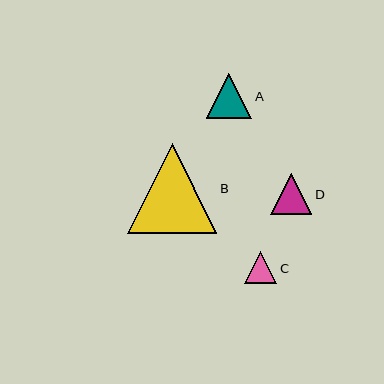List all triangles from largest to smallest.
From largest to smallest: B, A, D, C.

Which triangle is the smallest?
Triangle C is the smallest with a size of approximately 33 pixels.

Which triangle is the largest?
Triangle B is the largest with a size of approximately 90 pixels.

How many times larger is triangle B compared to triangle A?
Triangle B is approximately 2.0 times the size of triangle A.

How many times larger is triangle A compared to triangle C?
Triangle A is approximately 1.4 times the size of triangle C.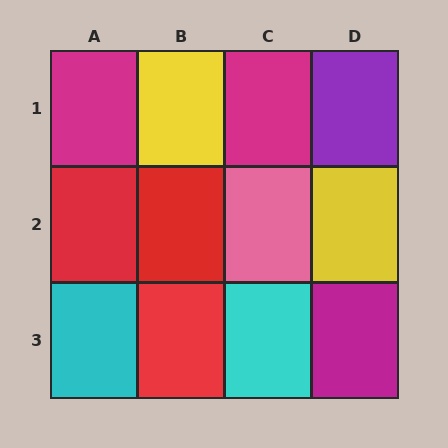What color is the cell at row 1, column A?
Magenta.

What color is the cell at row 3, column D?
Magenta.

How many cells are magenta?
3 cells are magenta.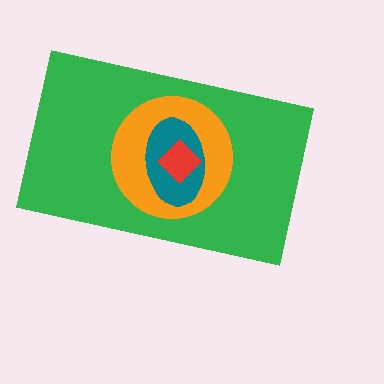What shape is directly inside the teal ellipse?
The red diamond.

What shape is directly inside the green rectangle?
The orange circle.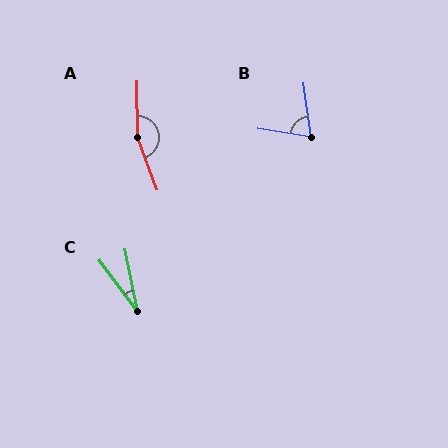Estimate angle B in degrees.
Approximately 73 degrees.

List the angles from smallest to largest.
C (26°), B (73°), A (160°).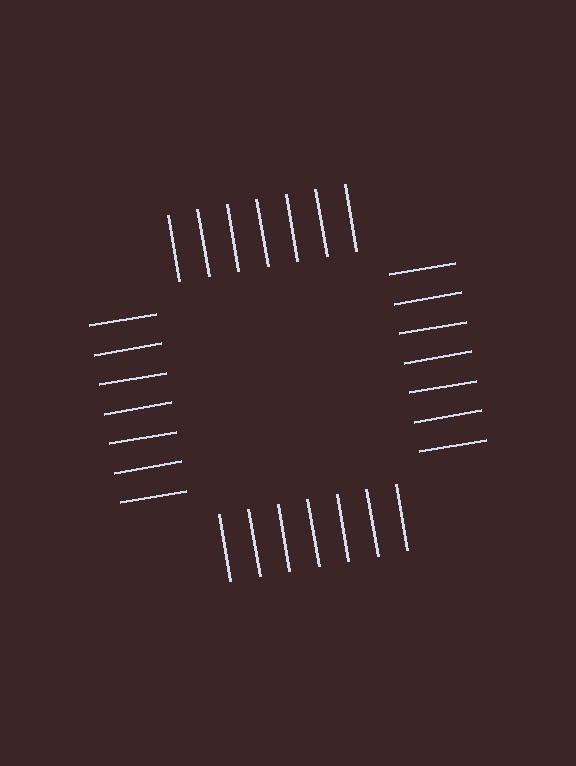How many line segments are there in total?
28 — 7 along each of the 4 edges.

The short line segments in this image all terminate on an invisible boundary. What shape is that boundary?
An illusory square — the line segments terminate on its edges but no continuous stroke is drawn.